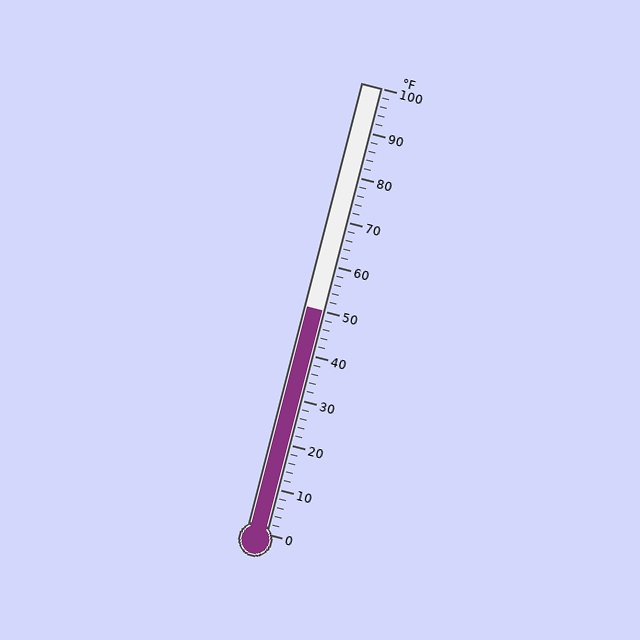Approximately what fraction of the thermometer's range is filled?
The thermometer is filled to approximately 50% of its range.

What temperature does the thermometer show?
The thermometer shows approximately 50°F.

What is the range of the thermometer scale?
The thermometer scale ranges from 0°F to 100°F.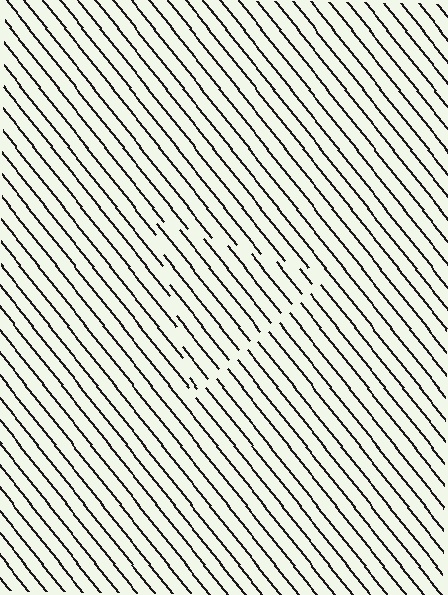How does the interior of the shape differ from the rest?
The interior of the shape contains the same grating, shifted by half a period — the contour is defined by the phase discontinuity where line-ends from the inner and outer gratings abut.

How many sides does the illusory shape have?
3 sides — the line-ends trace a triangle.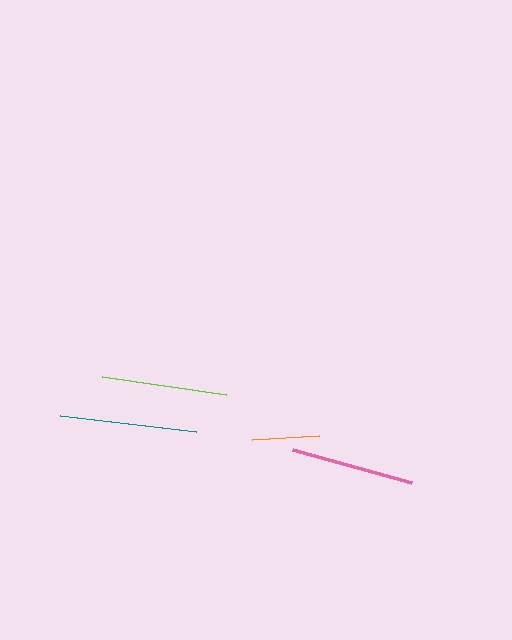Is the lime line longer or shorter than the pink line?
The lime line is longer than the pink line.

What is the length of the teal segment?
The teal segment is approximately 136 pixels long.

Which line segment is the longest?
The teal line is the longest at approximately 136 pixels.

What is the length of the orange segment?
The orange segment is approximately 67 pixels long.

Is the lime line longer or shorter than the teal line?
The teal line is longer than the lime line.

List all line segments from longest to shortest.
From longest to shortest: teal, lime, pink, orange.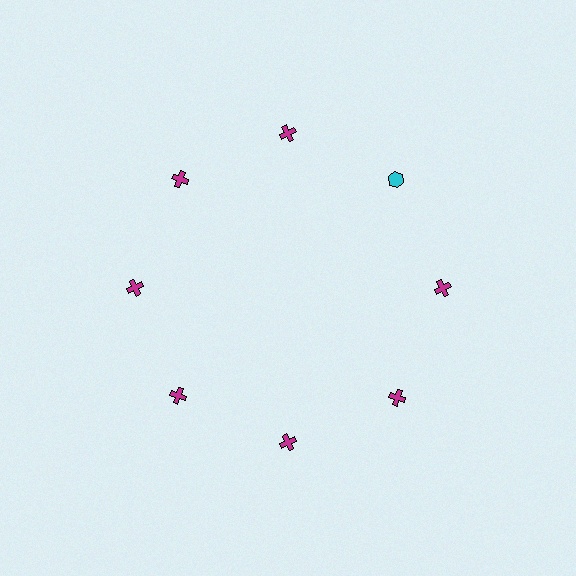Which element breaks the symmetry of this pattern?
The cyan hexagon at roughly the 2 o'clock position breaks the symmetry. All other shapes are magenta crosses.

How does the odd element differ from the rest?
It differs in both color (cyan instead of magenta) and shape (hexagon instead of cross).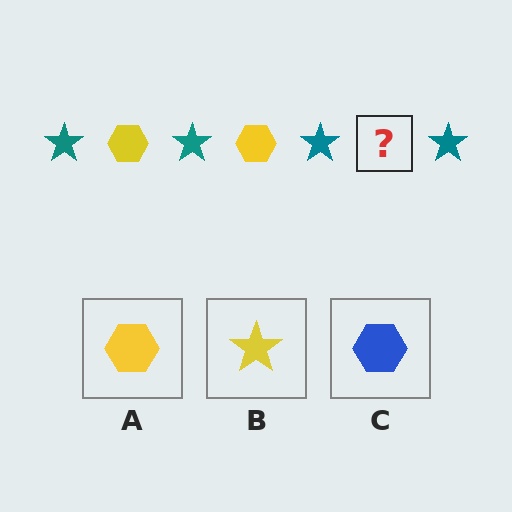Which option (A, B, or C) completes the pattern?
A.